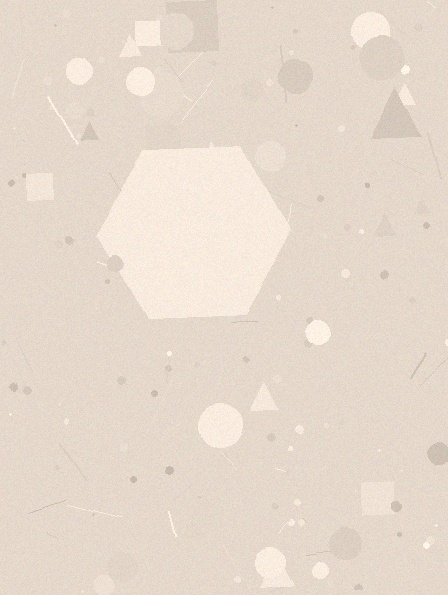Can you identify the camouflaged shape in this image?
The camouflaged shape is a hexagon.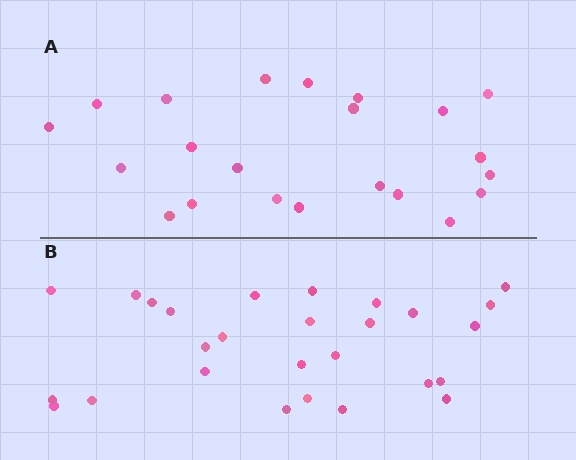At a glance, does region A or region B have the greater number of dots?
Region B (the bottom region) has more dots.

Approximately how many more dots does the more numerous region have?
Region B has about 5 more dots than region A.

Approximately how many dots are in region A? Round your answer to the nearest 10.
About 20 dots. (The exact count is 22, which rounds to 20.)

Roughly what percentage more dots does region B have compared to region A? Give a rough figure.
About 25% more.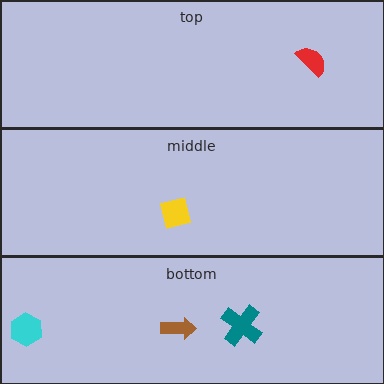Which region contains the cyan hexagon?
The bottom region.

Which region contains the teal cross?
The bottom region.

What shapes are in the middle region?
The yellow square.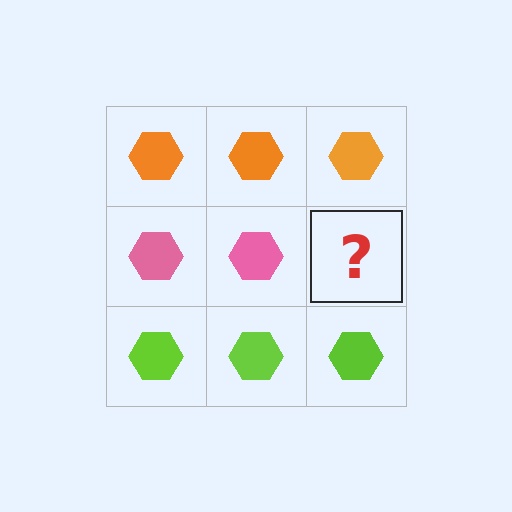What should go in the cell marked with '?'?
The missing cell should contain a pink hexagon.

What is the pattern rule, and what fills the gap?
The rule is that each row has a consistent color. The gap should be filled with a pink hexagon.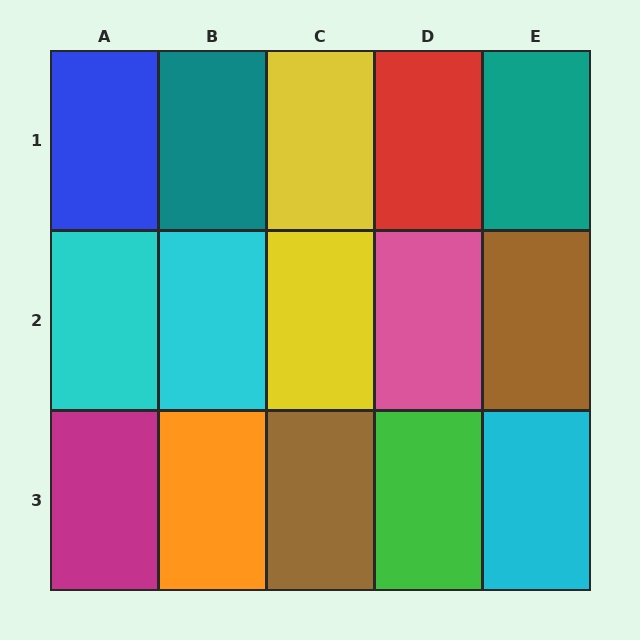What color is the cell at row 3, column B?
Orange.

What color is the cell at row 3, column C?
Brown.